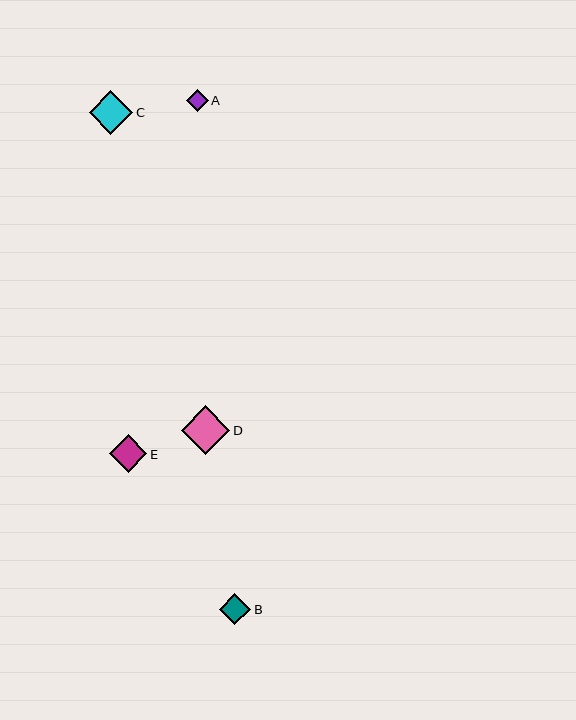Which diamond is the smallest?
Diamond A is the smallest with a size of approximately 22 pixels.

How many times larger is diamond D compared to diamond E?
Diamond D is approximately 1.3 times the size of diamond E.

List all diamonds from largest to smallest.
From largest to smallest: D, C, E, B, A.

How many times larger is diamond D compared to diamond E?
Diamond D is approximately 1.3 times the size of diamond E.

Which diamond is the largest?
Diamond D is the largest with a size of approximately 48 pixels.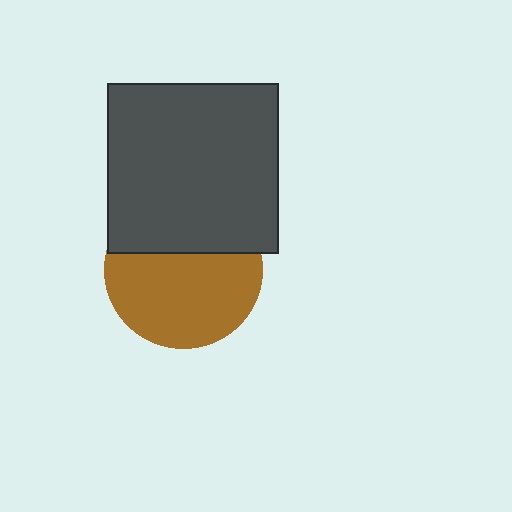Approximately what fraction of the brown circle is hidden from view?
Roughly 37% of the brown circle is hidden behind the dark gray square.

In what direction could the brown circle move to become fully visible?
The brown circle could move down. That would shift it out from behind the dark gray square entirely.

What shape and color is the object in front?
The object in front is a dark gray square.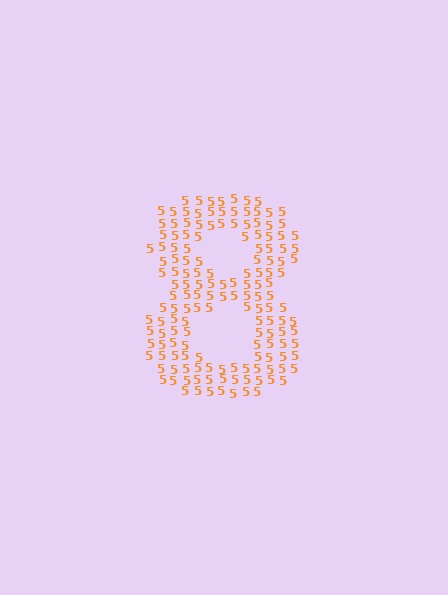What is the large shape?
The large shape is the digit 8.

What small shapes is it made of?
It is made of small digit 5's.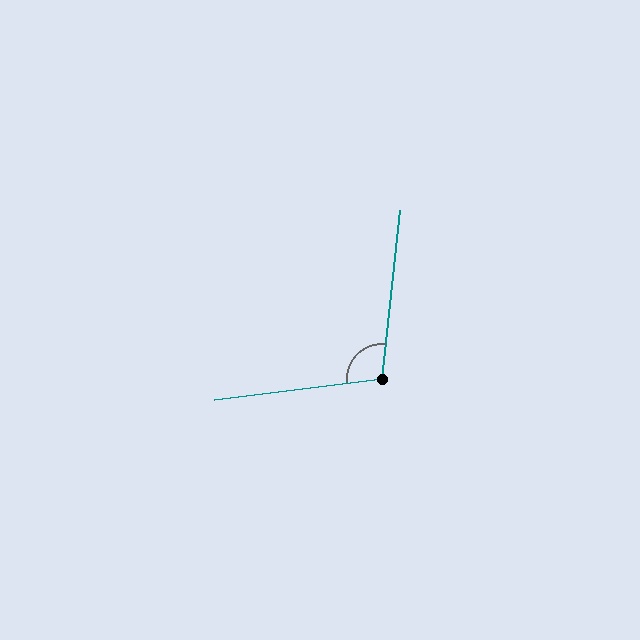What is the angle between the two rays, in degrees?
Approximately 103 degrees.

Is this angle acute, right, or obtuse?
It is obtuse.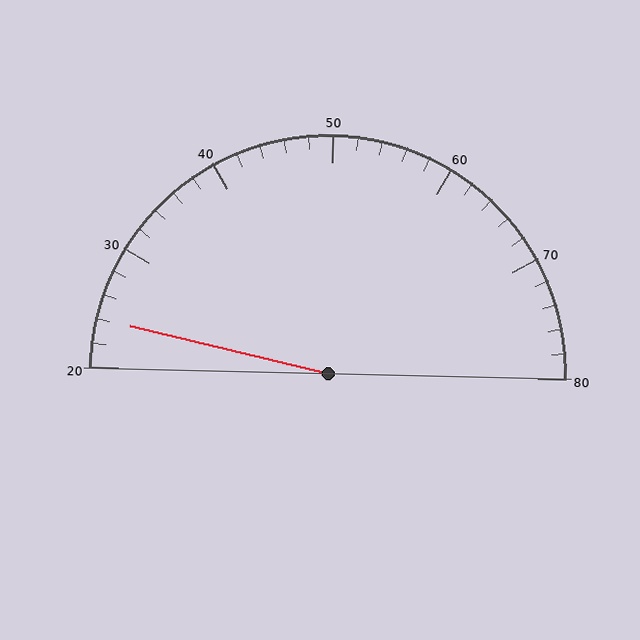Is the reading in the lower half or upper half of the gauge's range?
The reading is in the lower half of the range (20 to 80).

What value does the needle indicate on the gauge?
The needle indicates approximately 24.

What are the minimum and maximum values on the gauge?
The gauge ranges from 20 to 80.